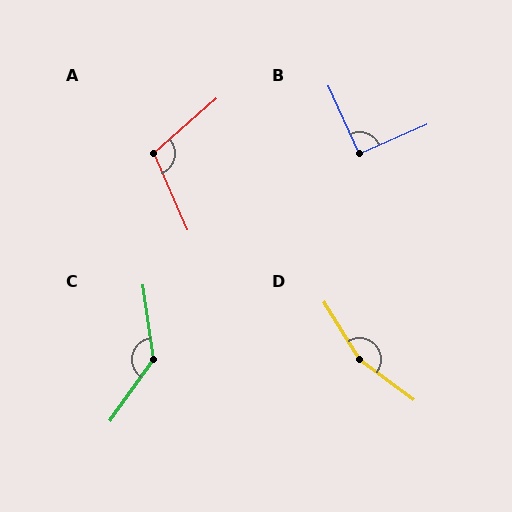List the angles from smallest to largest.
B (91°), A (108°), C (137°), D (158°).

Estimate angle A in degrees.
Approximately 108 degrees.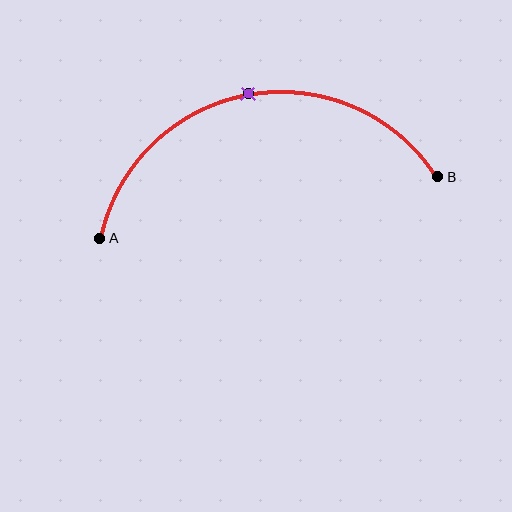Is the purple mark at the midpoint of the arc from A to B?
Yes. The purple mark lies on the arc at equal arc-length from both A and B — it is the arc midpoint.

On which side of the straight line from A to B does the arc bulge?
The arc bulges above the straight line connecting A and B.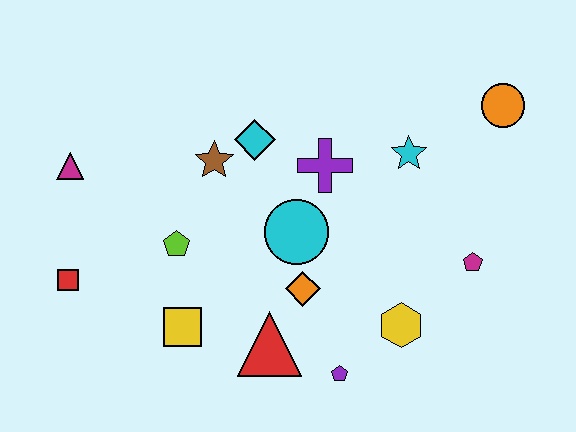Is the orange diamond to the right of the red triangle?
Yes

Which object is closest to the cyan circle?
The orange diamond is closest to the cyan circle.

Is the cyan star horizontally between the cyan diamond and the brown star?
No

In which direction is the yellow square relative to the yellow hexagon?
The yellow square is to the left of the yellow hexagon.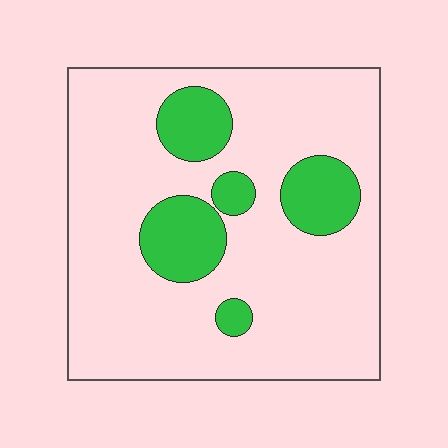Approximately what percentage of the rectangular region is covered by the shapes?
Approximately 20%.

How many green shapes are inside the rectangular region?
5.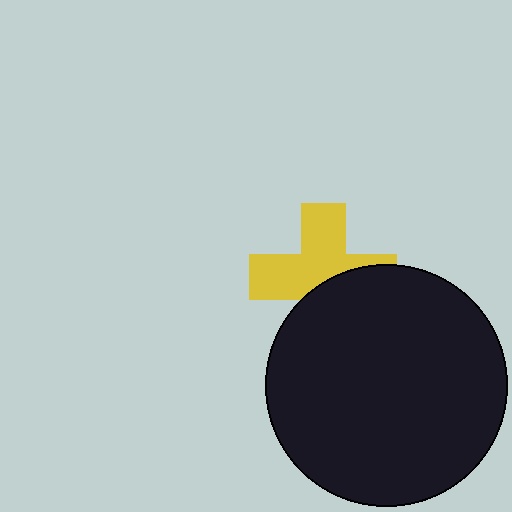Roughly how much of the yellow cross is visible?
About half of it is visible (roughly 58%).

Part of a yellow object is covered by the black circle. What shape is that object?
It is a cross.